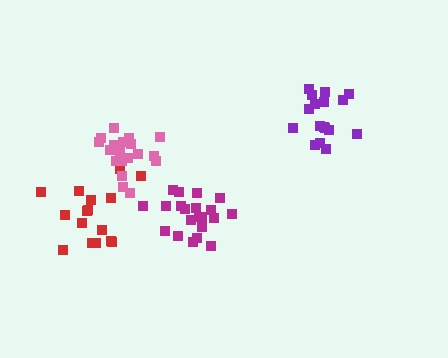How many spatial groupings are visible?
There are 4 spatial groupings.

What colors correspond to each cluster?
The clusters are colored: red, pink, magenta, purple.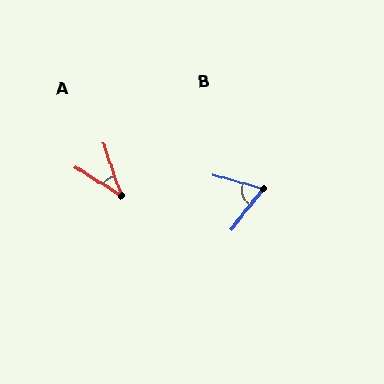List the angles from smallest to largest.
A (38°), B (68°).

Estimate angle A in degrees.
Approximately 38 degrees.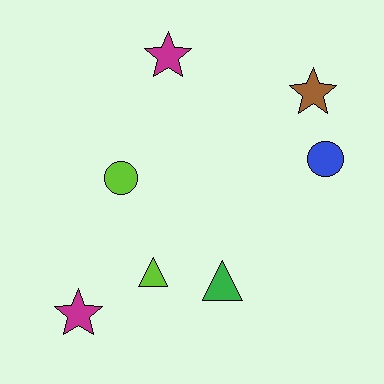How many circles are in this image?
There are 2 circles.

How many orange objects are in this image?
There are no orange objects.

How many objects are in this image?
There are 7 objects.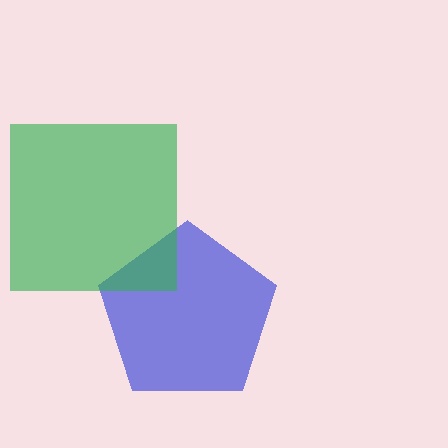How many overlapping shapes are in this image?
There are 2 overlapping shapes in the image.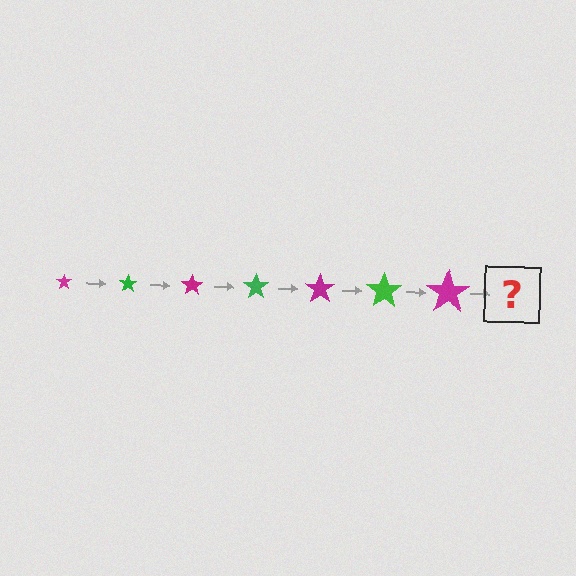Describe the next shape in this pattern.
It should be a green star, larger than the previous one.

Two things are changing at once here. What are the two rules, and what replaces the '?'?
The two rules are that the star grows larger each step and the color cycles through magenta and green. The '?' should be a green star, larger than the previous one.